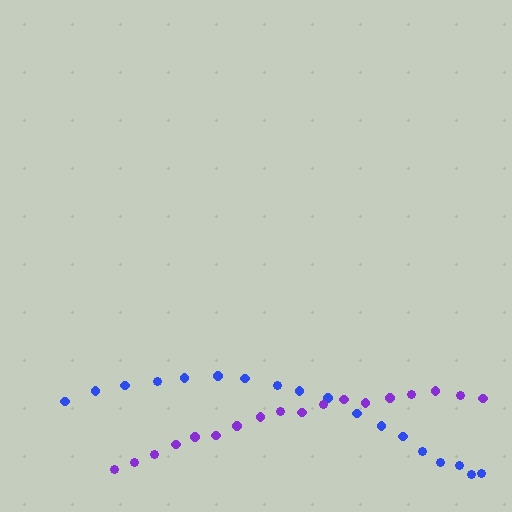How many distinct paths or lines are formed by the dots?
There are 2 distinct paths.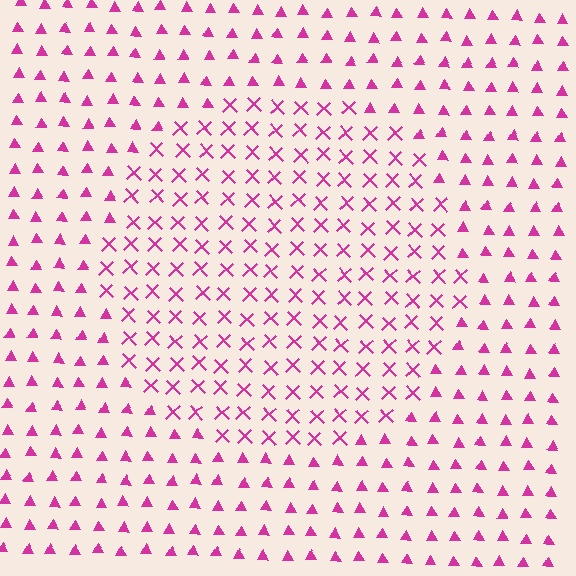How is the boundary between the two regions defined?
The boundary is defined by a change in element shape: X marks inside vs. triangles outside. All elements share the same color and spacing.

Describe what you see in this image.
The image is filled with small magenta elements arranged in a uniform grid. A circle-shaped region contains X marks, while the surrounding area contains triangles. The boundary is defined purely by the change in element shape.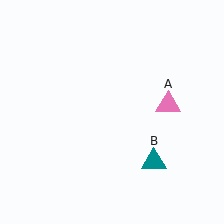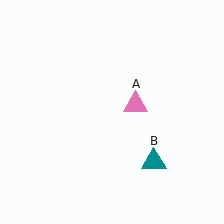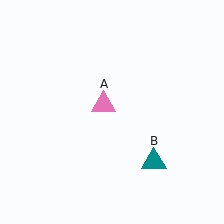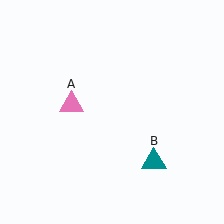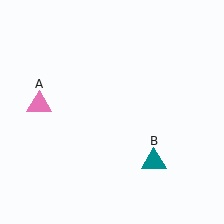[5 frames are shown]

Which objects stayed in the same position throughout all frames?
Teal triangle (object B) remained stationary.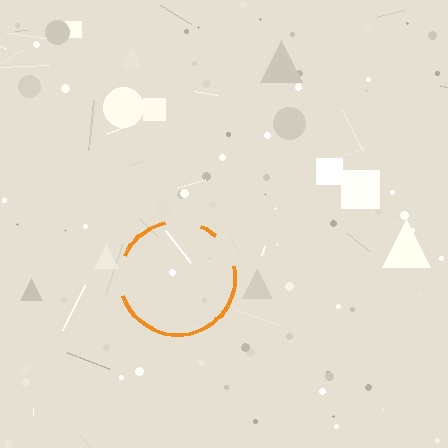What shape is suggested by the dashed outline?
The dashed outline suggests a circle.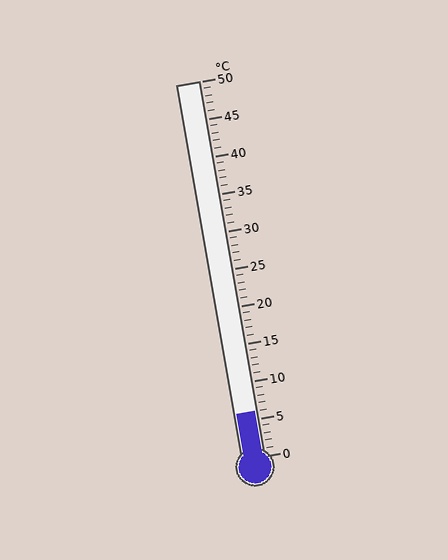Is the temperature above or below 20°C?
The temperature is below 20°C.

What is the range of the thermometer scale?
The thermometer scale ranges from 0°C to 50°C.